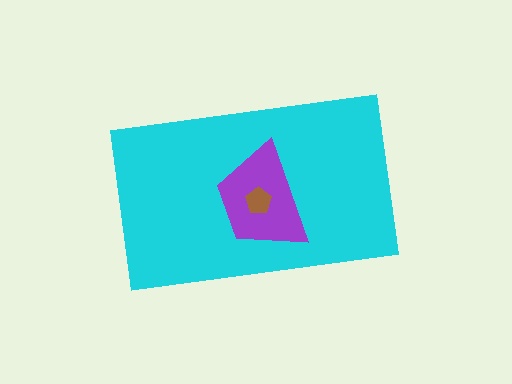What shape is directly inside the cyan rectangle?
The purple trapezoid.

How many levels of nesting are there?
3.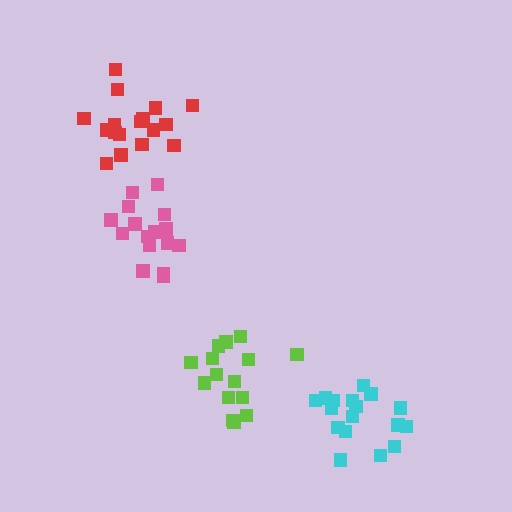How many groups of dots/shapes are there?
There are 4 groups.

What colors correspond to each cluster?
The clusters are colored: lime, red, cyan, pink.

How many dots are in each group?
Group 1: 15 dots, Group 2: 17 dots, Group 3: 17 dots, Group 4: 16 dots (65 total).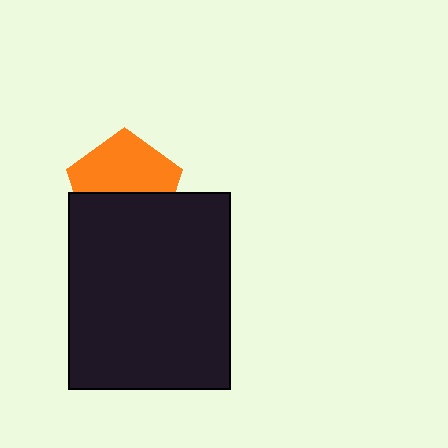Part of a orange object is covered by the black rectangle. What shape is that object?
It is a pentagon.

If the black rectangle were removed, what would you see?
You would see the complete orange pentagon.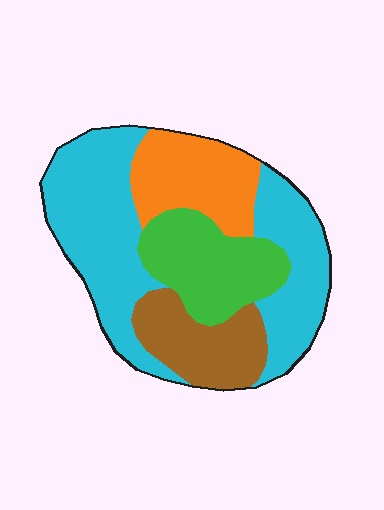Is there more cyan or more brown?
Cyan.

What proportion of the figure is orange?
Orange covers about 20% of the figure.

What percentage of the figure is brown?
Brown takes up less than a quarter of the figure.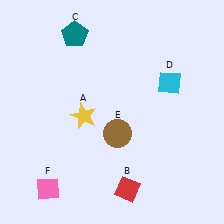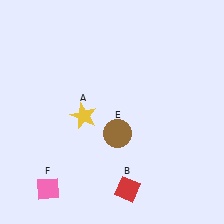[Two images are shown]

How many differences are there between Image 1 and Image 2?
There are 2 differences between the two images.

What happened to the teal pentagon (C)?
The teal pentagon (C) was removed in Image 2. It was in the top-left area of Image 1.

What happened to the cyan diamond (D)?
The cyan diamond (D) was removed in Image 2. It was in the top-right area of Image 1.